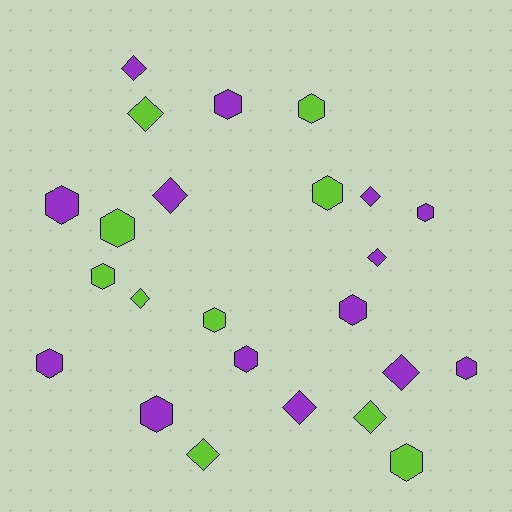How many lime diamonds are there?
There are 4 lime diamonds.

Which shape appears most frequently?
Hexagon, with 14 objects.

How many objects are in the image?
There are 24 objects.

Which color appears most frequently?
Purple, with 14 objects.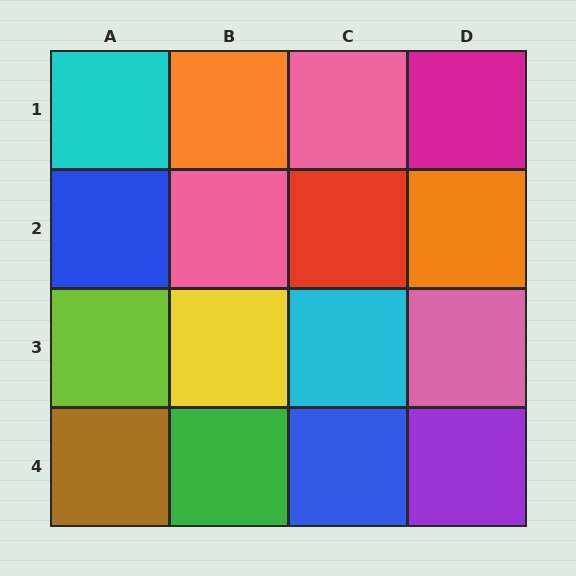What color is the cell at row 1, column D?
Magenta.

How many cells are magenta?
1 cell is magenta.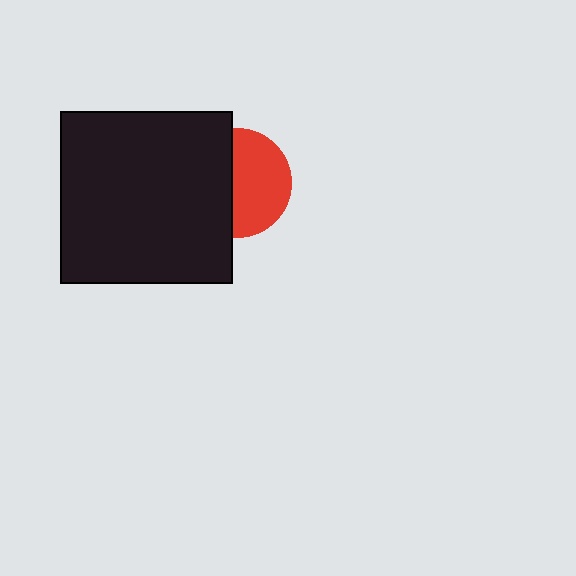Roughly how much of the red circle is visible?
About half of it is visible (roughly 54%).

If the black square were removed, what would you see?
You would see the complete red circle.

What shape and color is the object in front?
The object in front is a black square.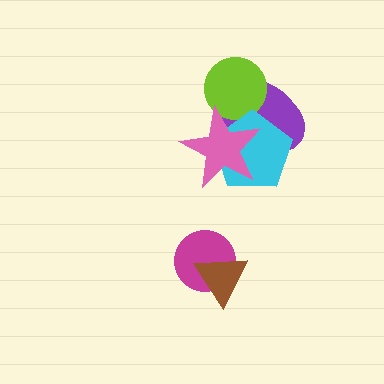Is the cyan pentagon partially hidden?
Yes, it is partially covered by another shape.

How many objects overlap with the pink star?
3 objects overlap with the pink star.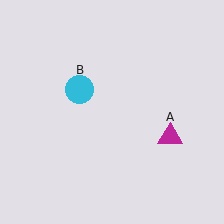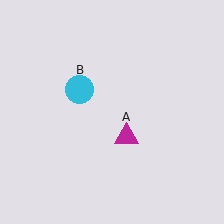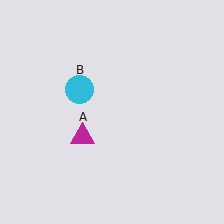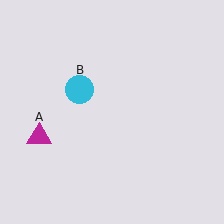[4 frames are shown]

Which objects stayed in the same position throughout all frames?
Cyan circle (object B) remained stationary.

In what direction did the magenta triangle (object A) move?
The magenta triangle (object A) moved left.